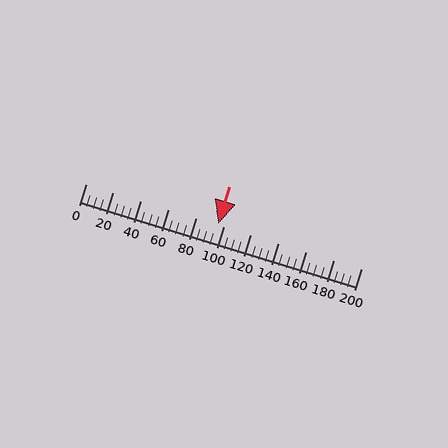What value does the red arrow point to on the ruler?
The red arrow points to approximately 96.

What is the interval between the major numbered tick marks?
The major tick marks are spaced 20 units apart.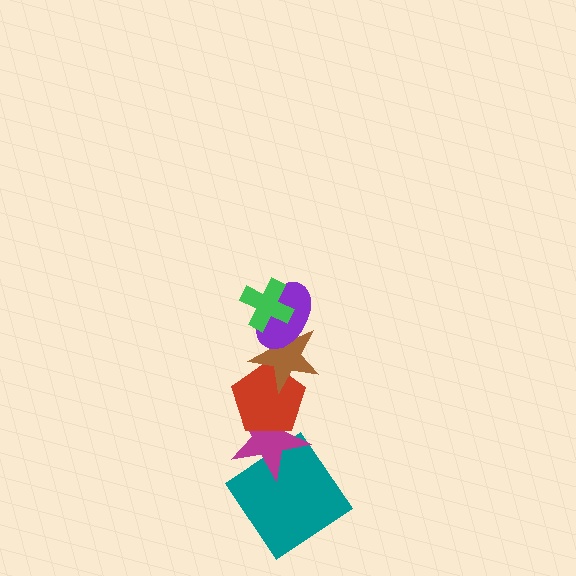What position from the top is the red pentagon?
The red pentagon is 4th from the top.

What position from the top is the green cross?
The green cross is 1st from the top.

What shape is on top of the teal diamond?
The magenta star is on top of the teal diamond.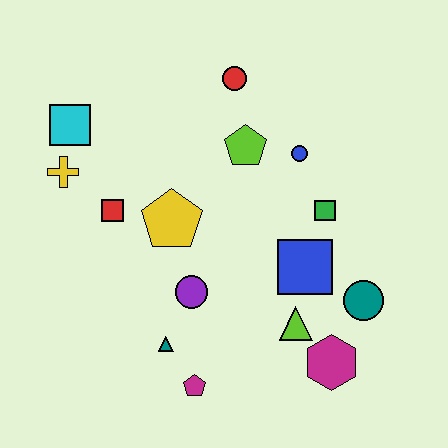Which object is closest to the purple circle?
The teal triangle is closest to the purple circle.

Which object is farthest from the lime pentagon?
The magenta pentagon is farthest from the lime pentagon.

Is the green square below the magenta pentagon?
No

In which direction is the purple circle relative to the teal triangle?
The purple circle is above the teal triangle.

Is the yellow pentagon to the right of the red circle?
No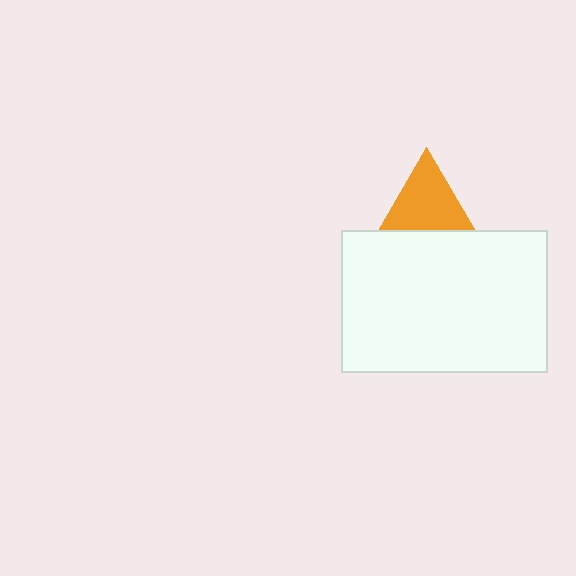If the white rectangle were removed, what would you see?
You would see the complete orange triangle.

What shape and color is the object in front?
The object in front is a white rectangle.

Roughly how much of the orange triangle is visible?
About half of it is visible (roughly 62%).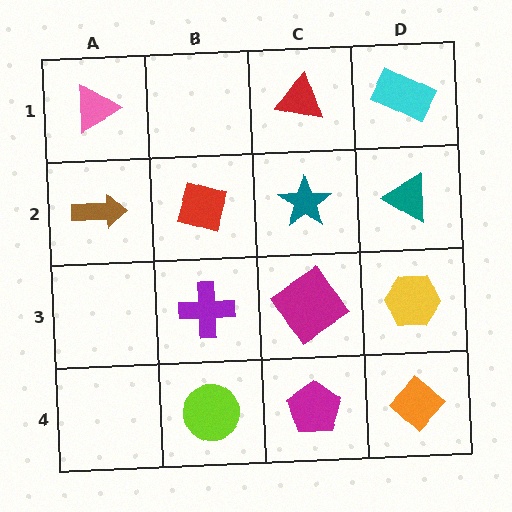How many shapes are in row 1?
3 shapes.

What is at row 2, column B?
A red square.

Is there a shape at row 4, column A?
No, that cell is empty.